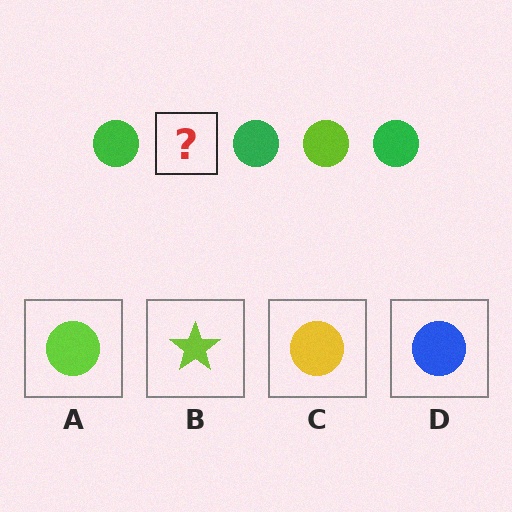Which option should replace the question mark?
Option A.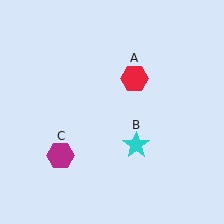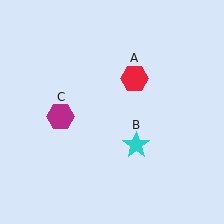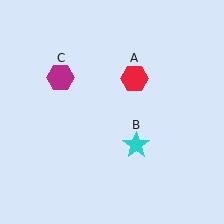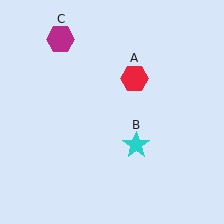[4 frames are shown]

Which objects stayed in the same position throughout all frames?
Red hexagon (object A) and cyan star (object B) remained stationary.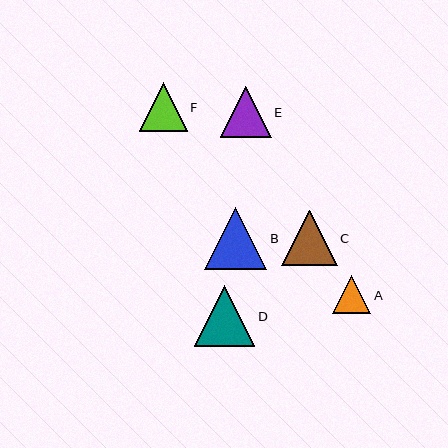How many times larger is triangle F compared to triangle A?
Triangle F is approximately 1.3 times the size of triangle A.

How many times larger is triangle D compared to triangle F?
Triangle D is approximately 1.3 times the size of triangle F.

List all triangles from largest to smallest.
From largest to smallest: B, D, C, E, F, A.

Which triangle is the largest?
Triangle B is the largest with a size of approximately 62 pixels.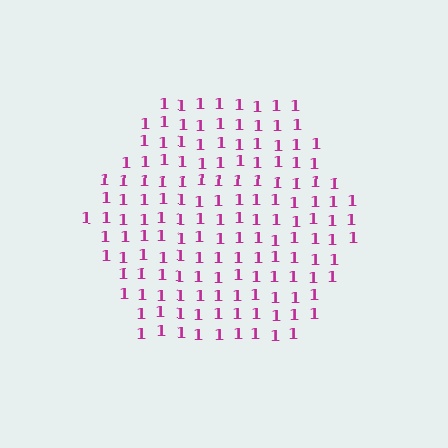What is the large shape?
The large shape is a hexagon.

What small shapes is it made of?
It is made of small digit 1's.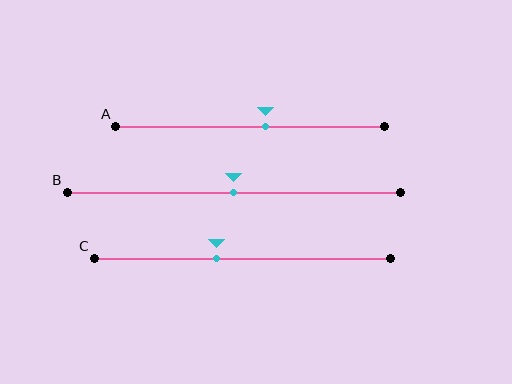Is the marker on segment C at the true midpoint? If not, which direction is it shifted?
No, the marker on segment C is shifted to the left by about 9% of the segment length.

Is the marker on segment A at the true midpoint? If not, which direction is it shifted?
No, the marker on segment A is shifted to the right by about 6% of the segment length.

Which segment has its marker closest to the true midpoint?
Segment B has its marker closest to the true midpoint.